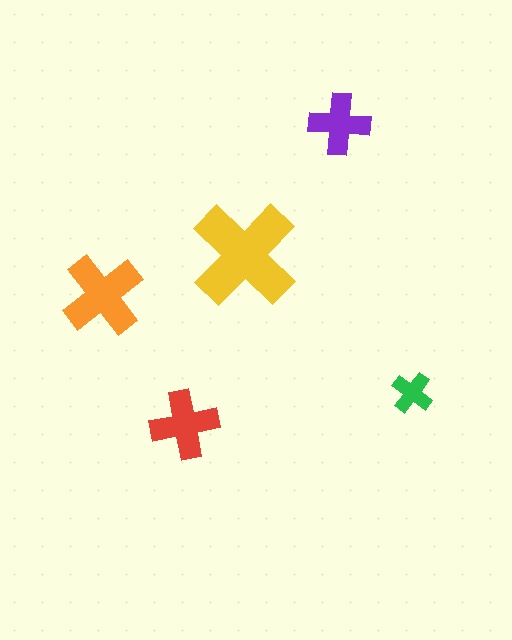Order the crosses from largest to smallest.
the yellow one, the orange one, the red one, the purple one, the green one.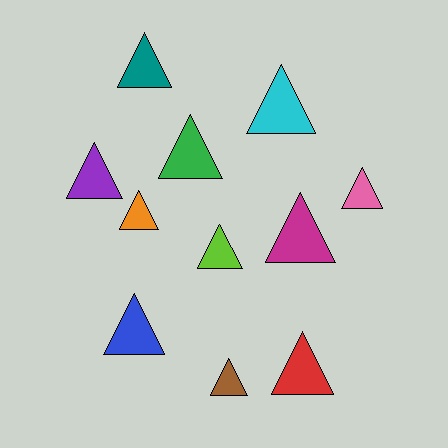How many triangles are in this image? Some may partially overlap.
There are 11 triangles.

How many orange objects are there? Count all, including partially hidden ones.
There is 1 orange object.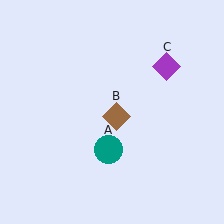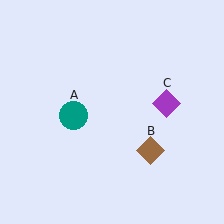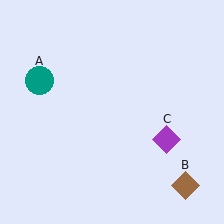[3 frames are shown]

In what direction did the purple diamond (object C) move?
The purple diamond (object C) moved down.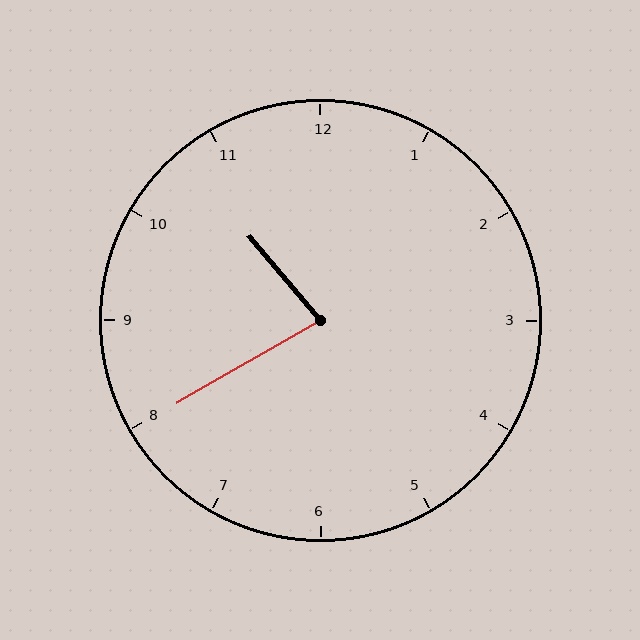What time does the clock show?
10:40.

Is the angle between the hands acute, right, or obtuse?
It is acute.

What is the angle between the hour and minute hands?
Approximately 80 degrees.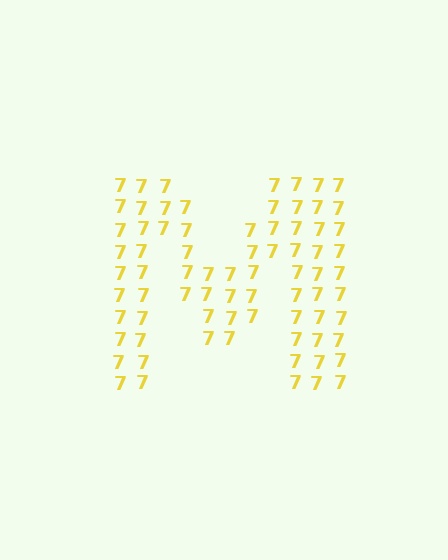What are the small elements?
The small elements are digit 7's.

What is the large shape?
The large shape is the letter M.